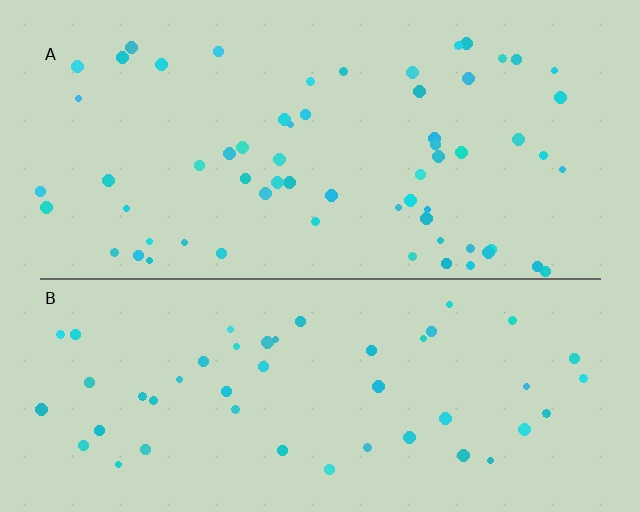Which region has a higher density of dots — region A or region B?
A (the top).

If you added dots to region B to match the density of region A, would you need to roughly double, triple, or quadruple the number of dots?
Approximately double.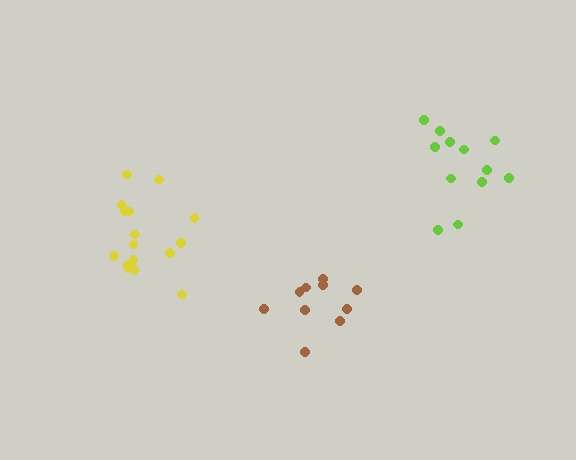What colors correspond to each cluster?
The clusters are colored: lime, yellow, brown.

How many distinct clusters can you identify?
There are 3 distinct clusters.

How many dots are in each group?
Group 1: 12 dots, Group 2: 16 dots, Group 3: 10 dots (38 total).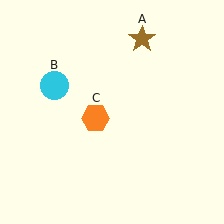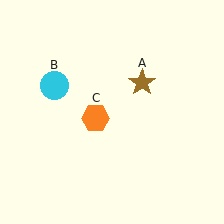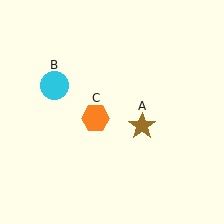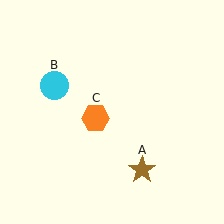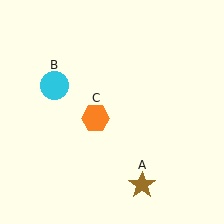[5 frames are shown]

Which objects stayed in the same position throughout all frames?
Cyan circle (object B) and orange hexagon (object C) remained stationary.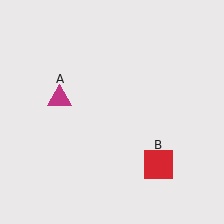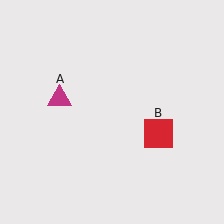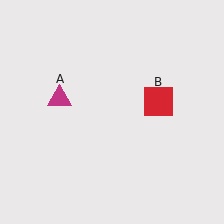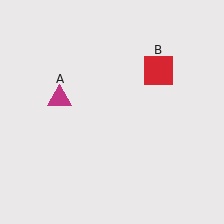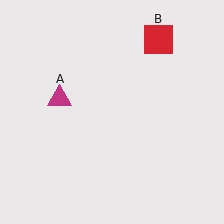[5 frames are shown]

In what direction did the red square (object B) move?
The red square (object B) moved up.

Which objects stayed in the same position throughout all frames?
Magenta triangle (object A) remained stationary.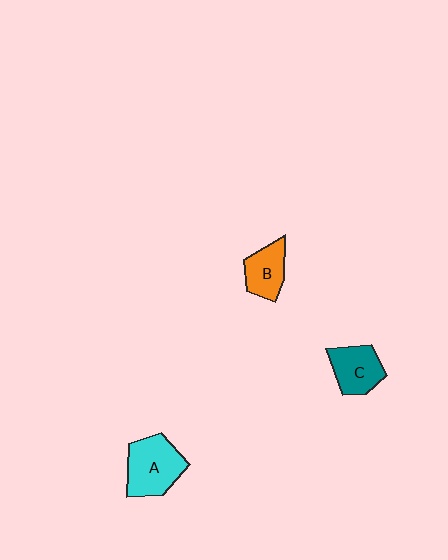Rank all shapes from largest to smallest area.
From largest to smallest: A (cyan), C (teal), B (orange).